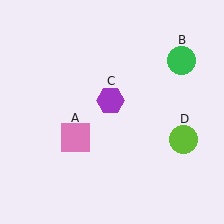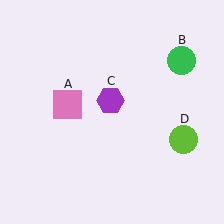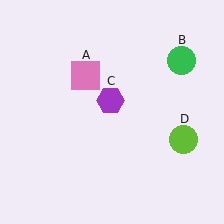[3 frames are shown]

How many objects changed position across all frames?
1 object changed position: pink square (object A).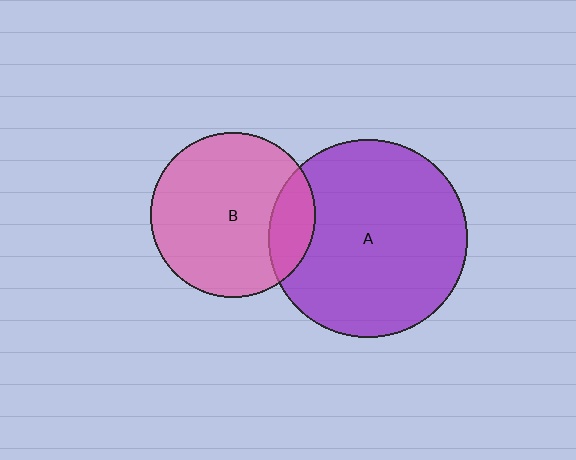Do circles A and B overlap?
Yes.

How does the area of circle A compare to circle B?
Approximately 1.4 times.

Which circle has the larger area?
Circle A (purple).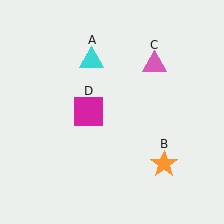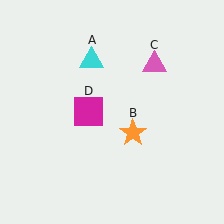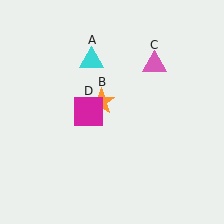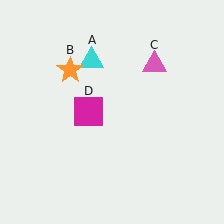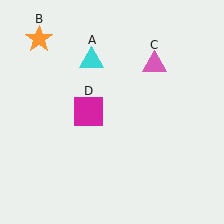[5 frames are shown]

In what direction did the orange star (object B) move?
The orange star (object B) moved up and to the left.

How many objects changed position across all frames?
1 object changed position: orange star (object B).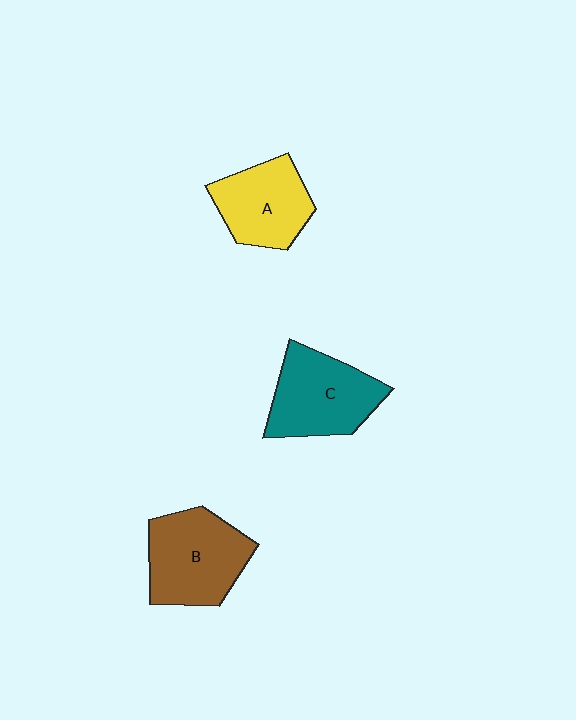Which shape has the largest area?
Shape B (brown).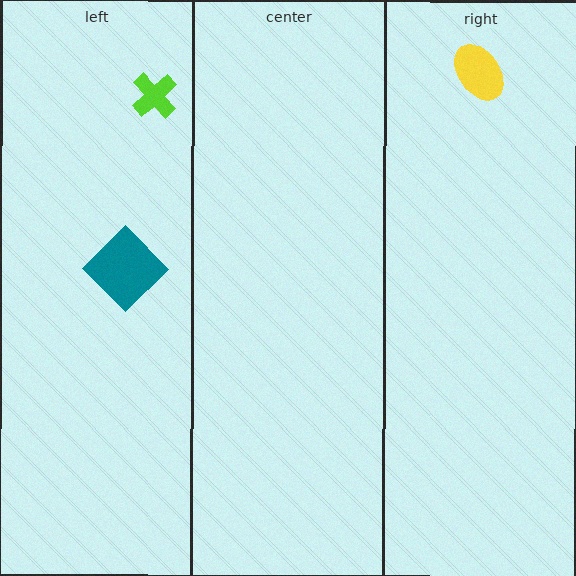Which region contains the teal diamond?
The left region.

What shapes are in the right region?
The yellow ellipse.